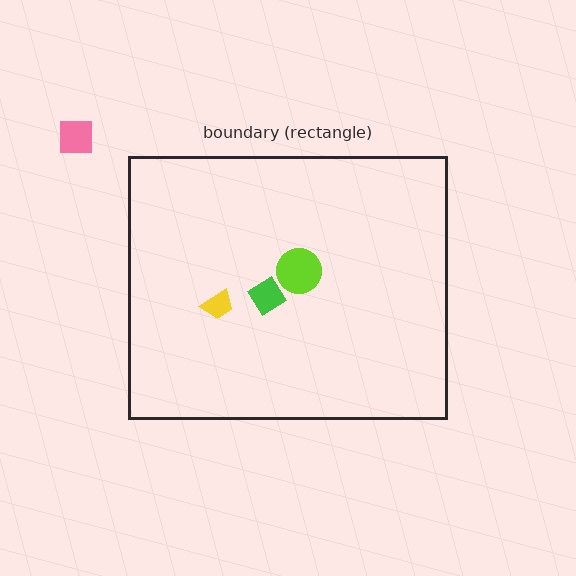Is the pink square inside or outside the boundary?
Outside.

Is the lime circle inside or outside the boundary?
Inside.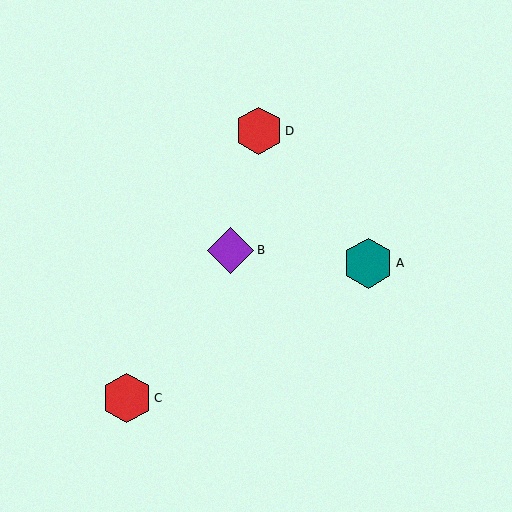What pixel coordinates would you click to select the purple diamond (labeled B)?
Click at (231, 250) to select the purple diamond B.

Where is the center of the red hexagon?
The center of the red hexagon is at (259, 131).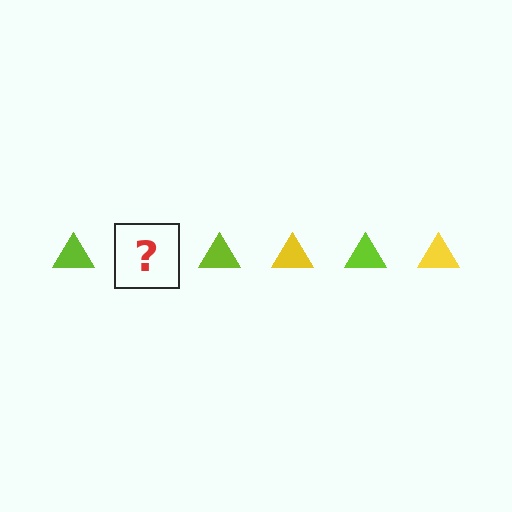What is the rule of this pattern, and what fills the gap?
The rule is that the pattern cycles through lime, yellow triangles. The gap should be filled with a yellow triangle.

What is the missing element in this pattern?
The missing element is a yellow triangle.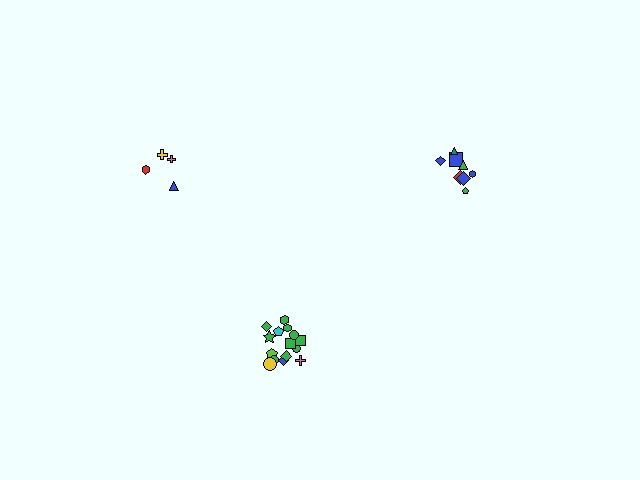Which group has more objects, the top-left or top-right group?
The top-right group.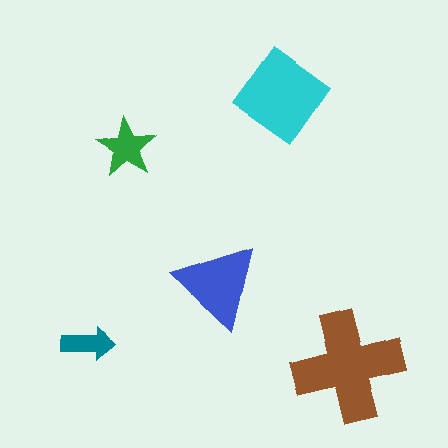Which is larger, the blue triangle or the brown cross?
The brown cross.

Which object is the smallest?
The teal arrow.